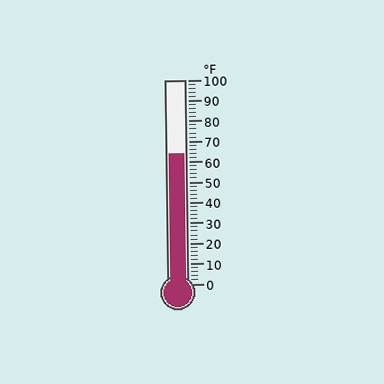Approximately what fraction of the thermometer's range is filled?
The thermometer is filled to approximately 65% of its range.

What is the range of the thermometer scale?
The thermometer scale ranges from 0°F to 100°F.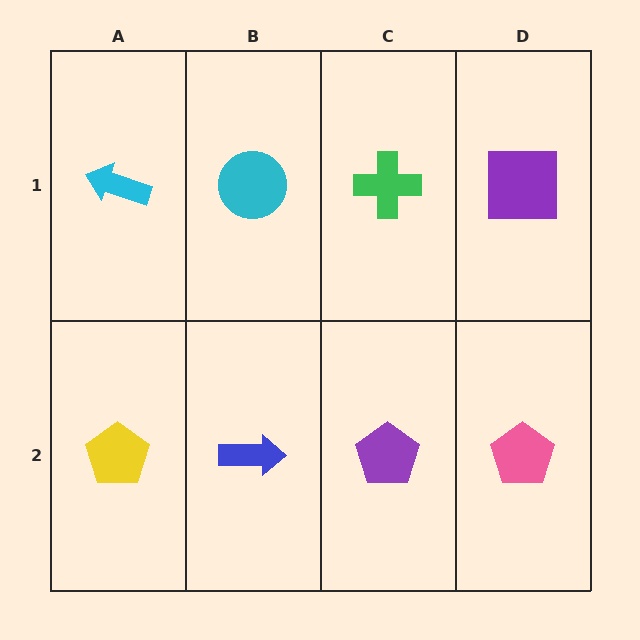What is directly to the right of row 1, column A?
A cyan circle.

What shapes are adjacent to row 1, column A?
A yellow pentagon (row 2, column A), a cyan circle (row 1, column B).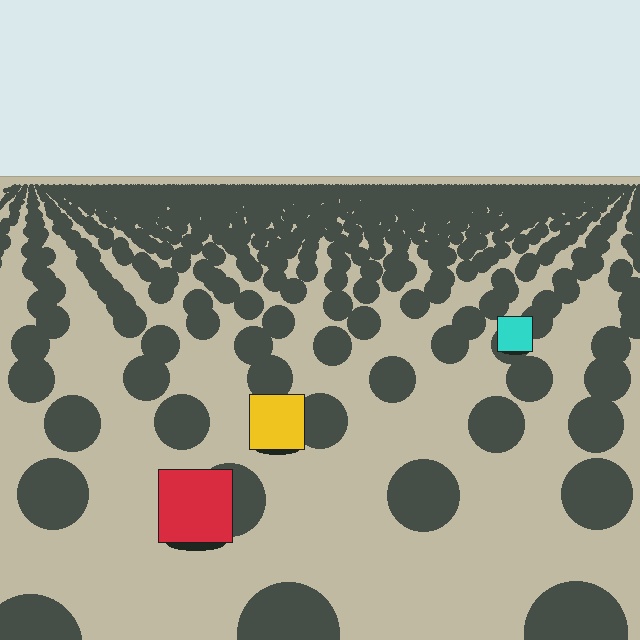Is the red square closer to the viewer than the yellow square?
Yes. The red square is closer — you can tell from the texture gradient: the ground texture is coarser near it.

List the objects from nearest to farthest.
From nearest to farthest: the red square, the yellow square, the cyan square.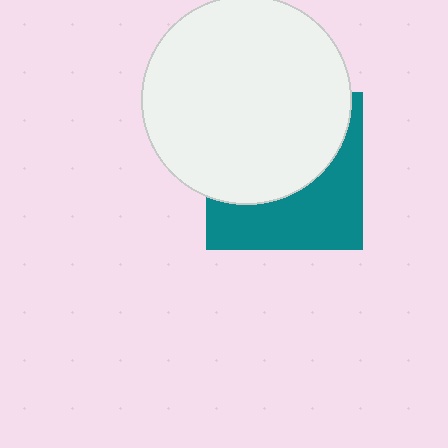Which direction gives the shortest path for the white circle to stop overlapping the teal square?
Moving up gives the shortest separation.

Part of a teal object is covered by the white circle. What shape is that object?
It is a square.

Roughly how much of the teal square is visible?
A small part of it is visible (roughly 43%).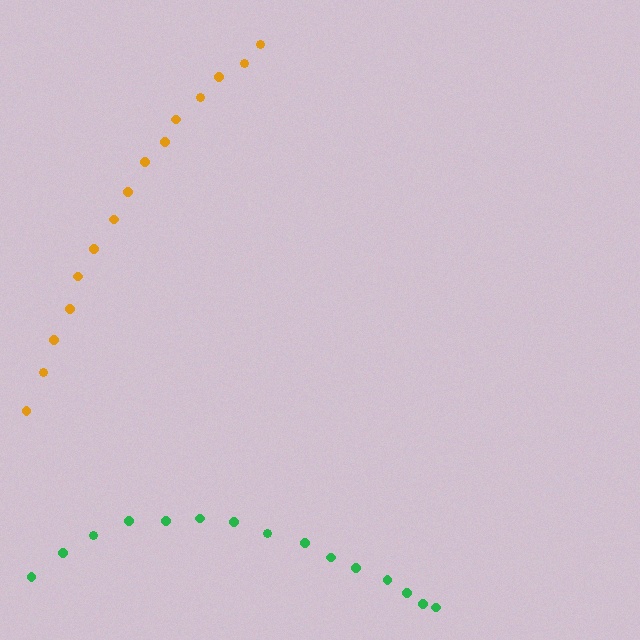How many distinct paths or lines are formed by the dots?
There are 2 distinct paths.